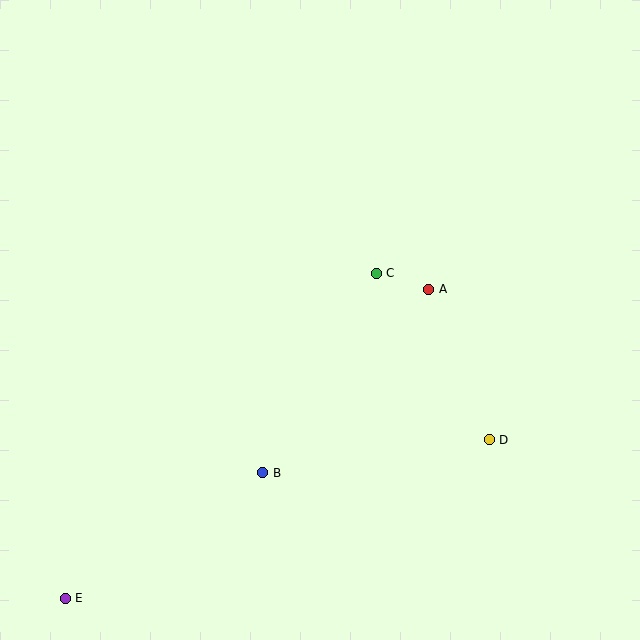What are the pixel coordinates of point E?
Point E is at (65, 598).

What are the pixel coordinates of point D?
Point D is at (489, 440).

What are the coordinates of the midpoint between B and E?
The midpoint between B and E is at (164, 535).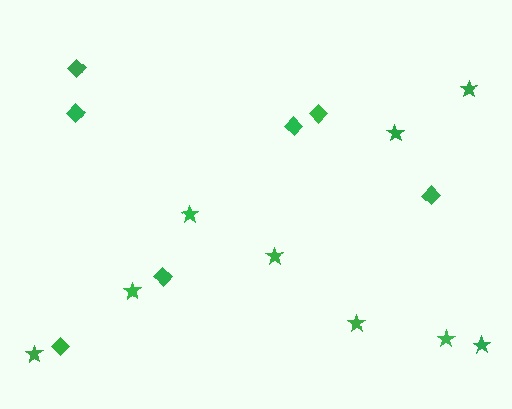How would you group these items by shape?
There are 2 groups: one group of stars (9) and one group of diamonds (7).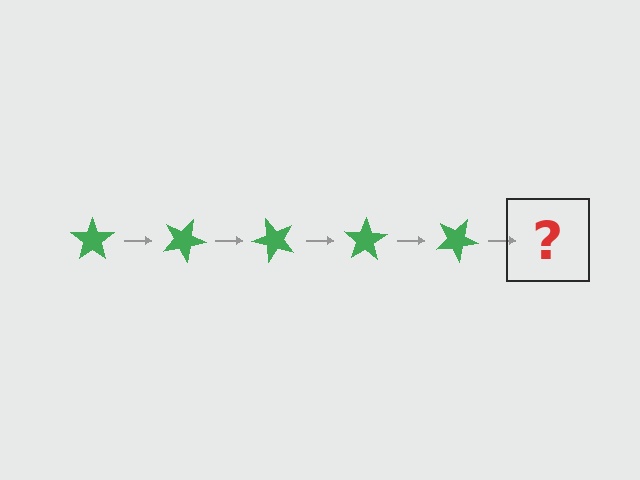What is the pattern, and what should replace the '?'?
The pattern is that the star rotates 25 degrees each step. The '?' should be a green star rotated 125 degrees.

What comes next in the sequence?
The next element should be a green star rotated 125 degrees.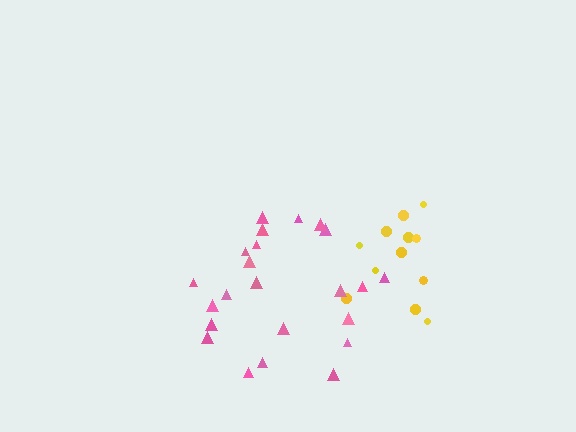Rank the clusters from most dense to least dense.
yellow, pink.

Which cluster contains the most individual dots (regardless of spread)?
Pink (23).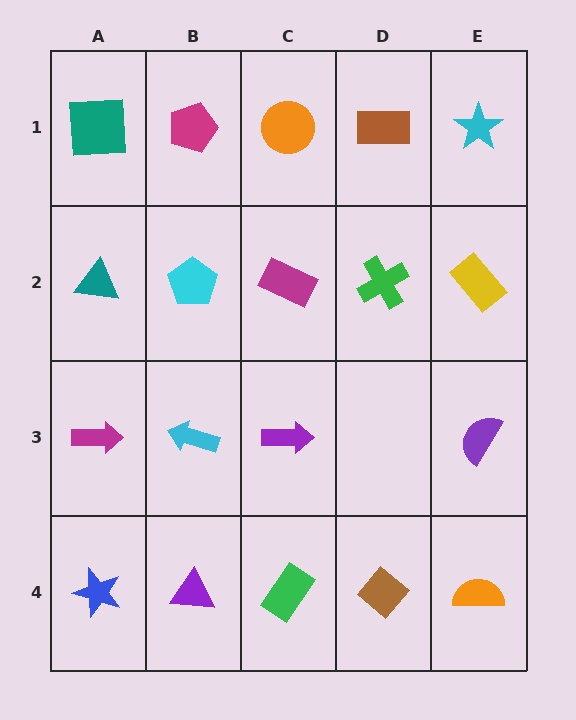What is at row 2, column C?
A magenta rectangle.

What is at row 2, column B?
A cyan pentagon.